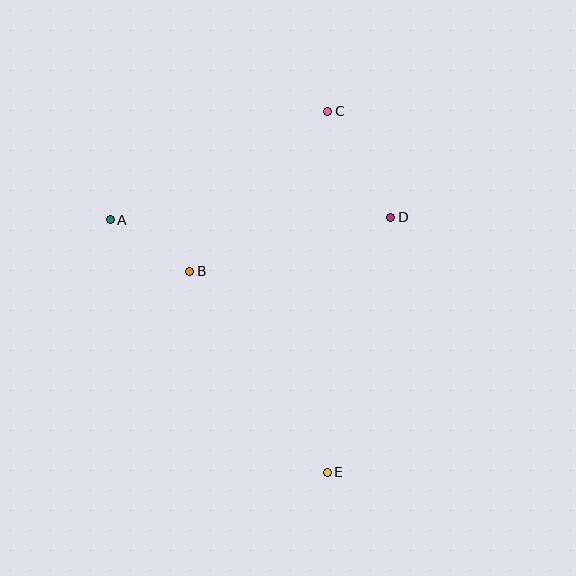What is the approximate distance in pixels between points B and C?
The distance between B and C is approximately 211 pixels.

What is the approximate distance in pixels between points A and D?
The distance between A and D is approximately 280 pixels.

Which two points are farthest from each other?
Points C and E are farthest from each other.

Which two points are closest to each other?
Points A and B are closest to each other.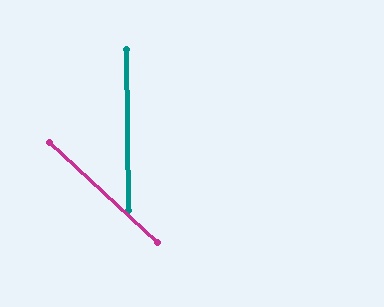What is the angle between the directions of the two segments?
Approximately 46 degrees.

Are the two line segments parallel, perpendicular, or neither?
Neither parallel nor perpendicular — they differ by about 46°.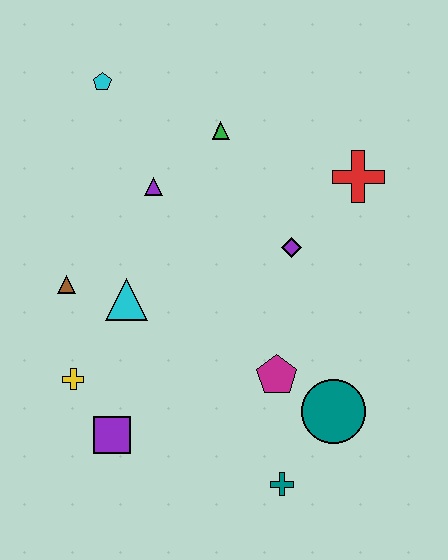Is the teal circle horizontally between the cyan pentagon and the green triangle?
No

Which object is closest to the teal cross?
The teal circle is closest to the teal cross.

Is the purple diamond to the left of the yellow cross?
No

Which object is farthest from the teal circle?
The cyan pentagon is farthest from the teal circle.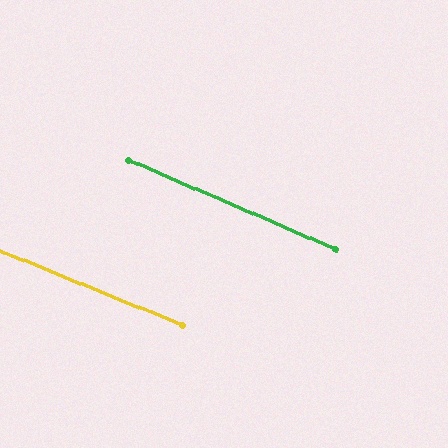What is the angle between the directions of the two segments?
Approximately 1 degree.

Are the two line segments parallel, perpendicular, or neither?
Parallel — their directions differ by only 1.2°.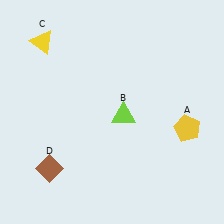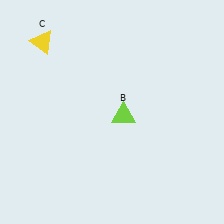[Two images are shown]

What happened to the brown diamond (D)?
The brown diamond (D) was removed in Image 2. It was in the bottom-left area of Image 1.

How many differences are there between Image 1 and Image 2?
There are 2 differences between the two images.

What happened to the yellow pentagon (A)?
The yellow pentagon (A) was removed in Image 2. It was in the bottom-right area of Image 1.